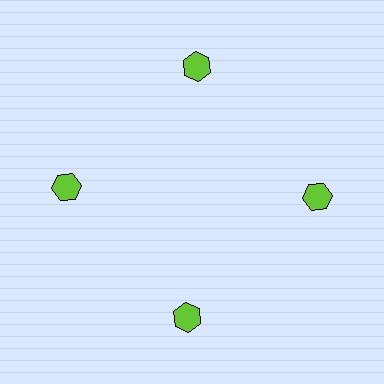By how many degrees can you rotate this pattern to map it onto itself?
The pattern maps onto itself every 90 degrees of rotation.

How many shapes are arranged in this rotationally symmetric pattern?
There are 4 shapes, arranged in 4 groups of 1.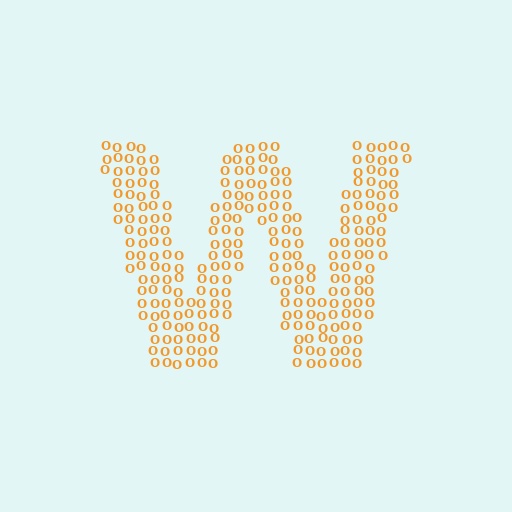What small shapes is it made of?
It is made of small letter O's.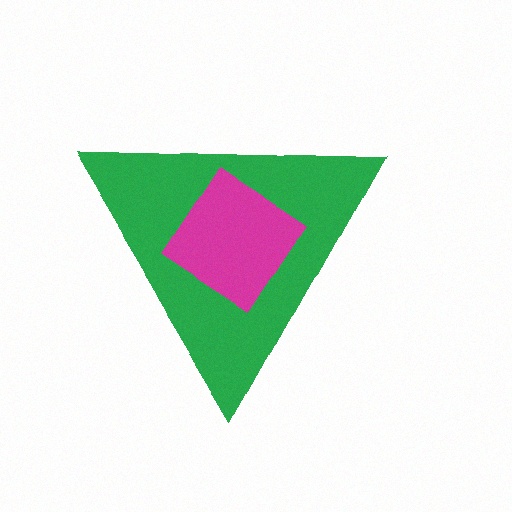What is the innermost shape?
The magenta diamond.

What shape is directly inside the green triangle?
The magenta diamond.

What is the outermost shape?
The green triangle.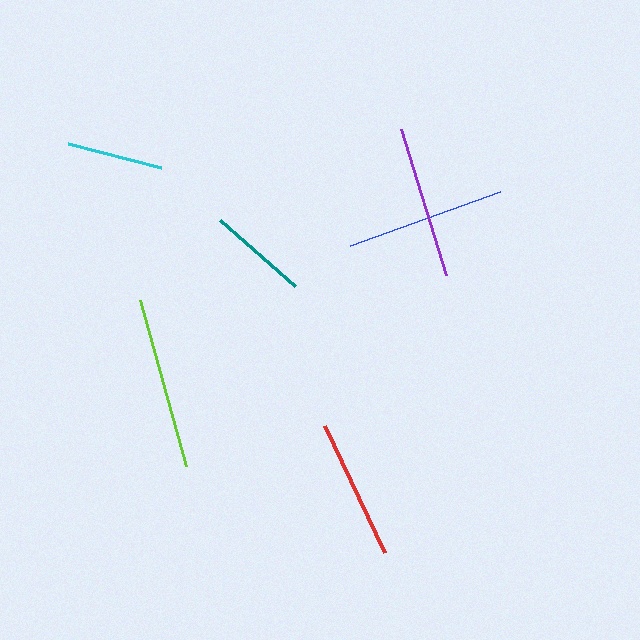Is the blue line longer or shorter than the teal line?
The blue line is longer than the teal line.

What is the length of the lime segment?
The lime segment is approximately 172 pixels long.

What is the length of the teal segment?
The teal segment is approximately 100 pixels long.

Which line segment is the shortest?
The cyan line is the shortest at approximately 96 pixels.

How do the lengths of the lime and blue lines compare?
The lime and blue lines are approximately the same length.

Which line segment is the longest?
The lime line is the longest at approximately 172 pixels.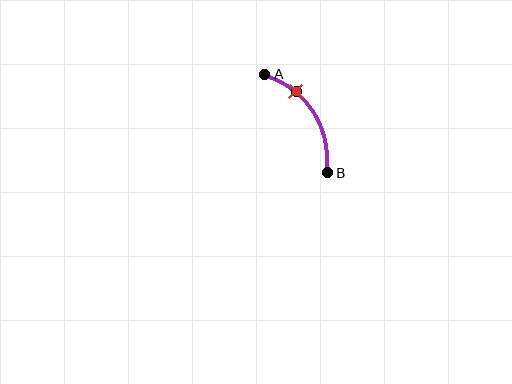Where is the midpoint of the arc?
The arc midpoint is the point on the curve farthest from the straight line joining A and B. It sits to the right of that line.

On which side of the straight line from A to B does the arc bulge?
The arc bulges to the right of the straight line connecting A and B.